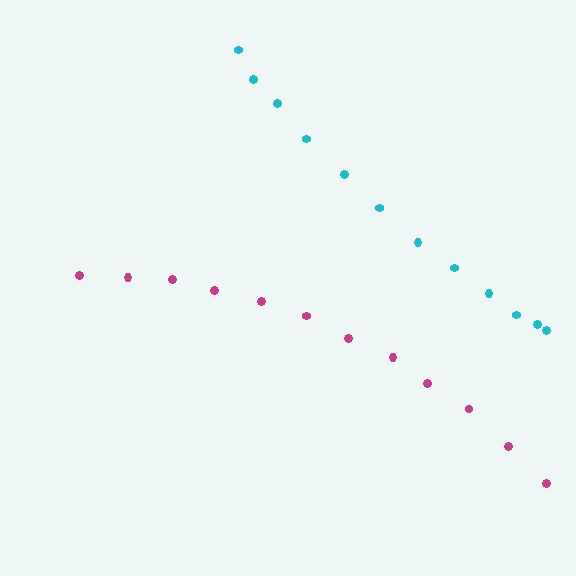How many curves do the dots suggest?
There are 2 distinct paths.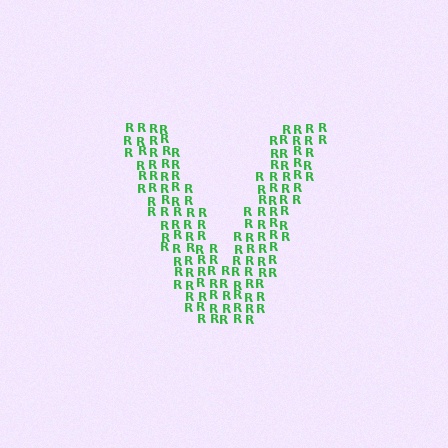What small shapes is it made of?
It is made of small letter R's.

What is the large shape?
The large shape is the letter V.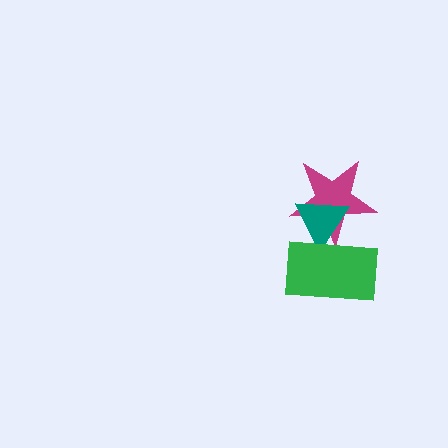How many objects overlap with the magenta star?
2 objects overlap with the magenta star.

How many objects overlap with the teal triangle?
2 objects overlap with the teal triangle.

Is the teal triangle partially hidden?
Yes, it is partially covered by another shape.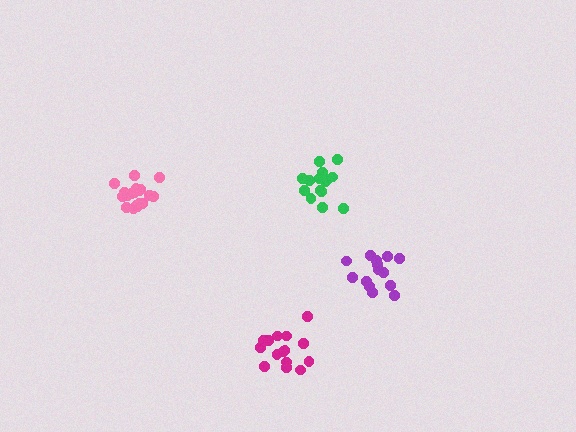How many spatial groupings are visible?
There are 4 spatial groupings.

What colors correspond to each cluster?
The clusters are colored: magenta, green, purple, pink.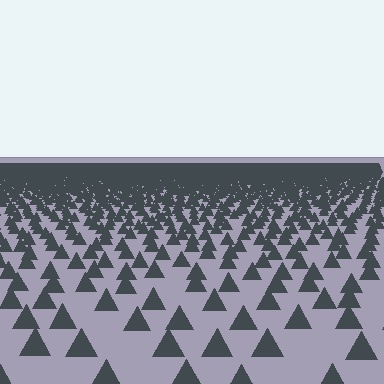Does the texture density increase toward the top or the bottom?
Density increases toward the top.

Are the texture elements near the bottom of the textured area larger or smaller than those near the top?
Larger. Near the bottom, elements are closer to the viewer and appear at a bigger on-screen size.